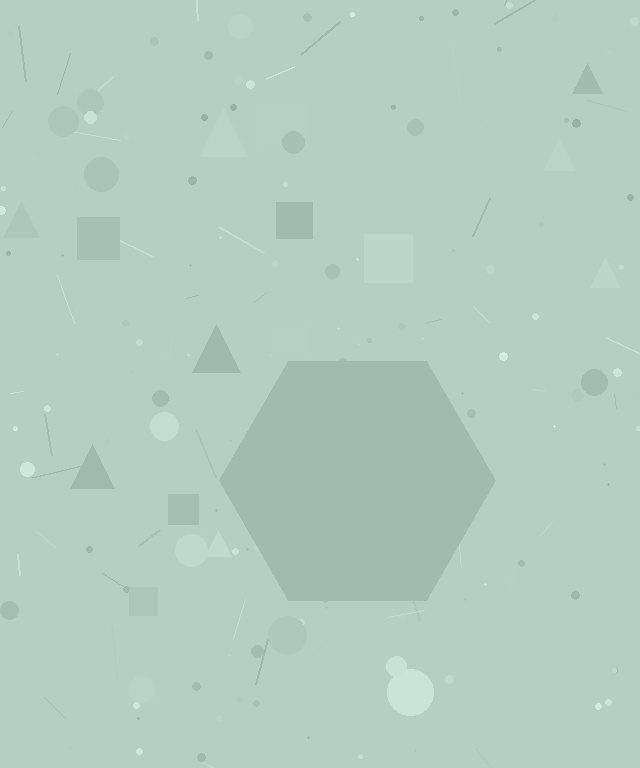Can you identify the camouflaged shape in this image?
The camouflaged shape is a hexagon.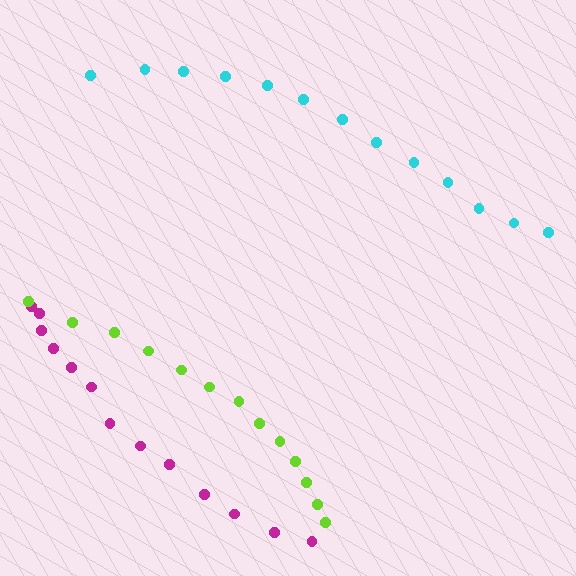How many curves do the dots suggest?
There are 3 distinct paths.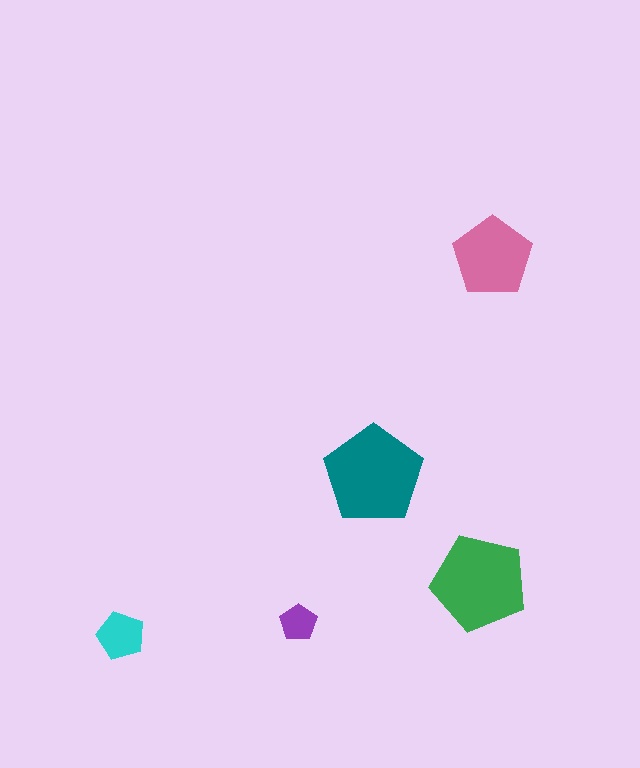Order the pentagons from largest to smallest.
the teal one, the green one, the pink one, the cyan one, the purple one.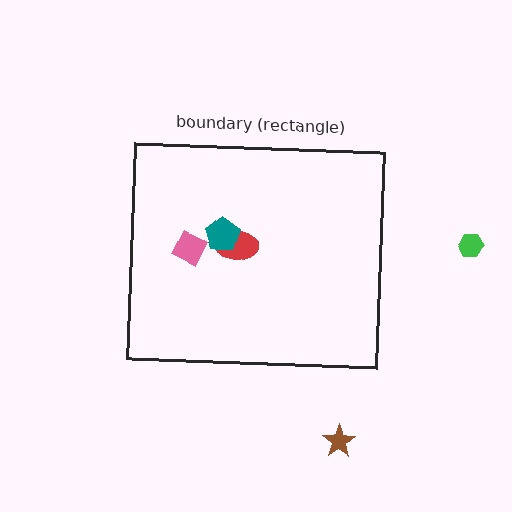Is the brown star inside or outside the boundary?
Outside.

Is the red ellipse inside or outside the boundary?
Inside.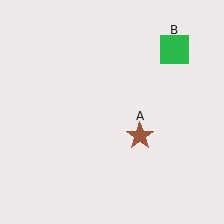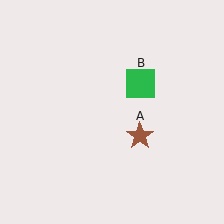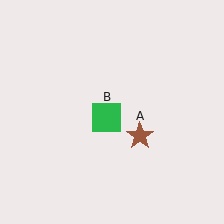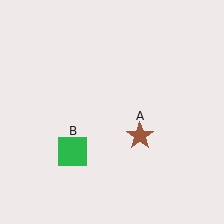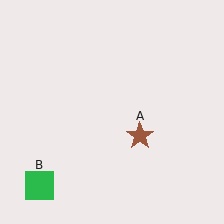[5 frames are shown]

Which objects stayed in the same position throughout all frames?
Brown star (object A) remained stationary.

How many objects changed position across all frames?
1 object changed position: green square (object B).